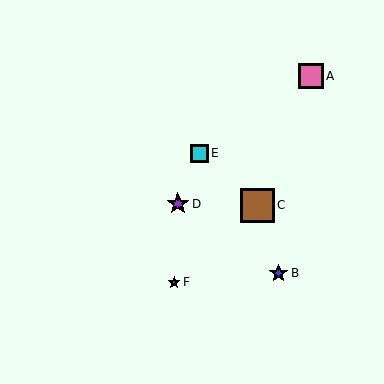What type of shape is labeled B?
Shape B is a blue star.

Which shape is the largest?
The brown square (labeled C) is the largest.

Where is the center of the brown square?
The center of the brown square is at (257, 205).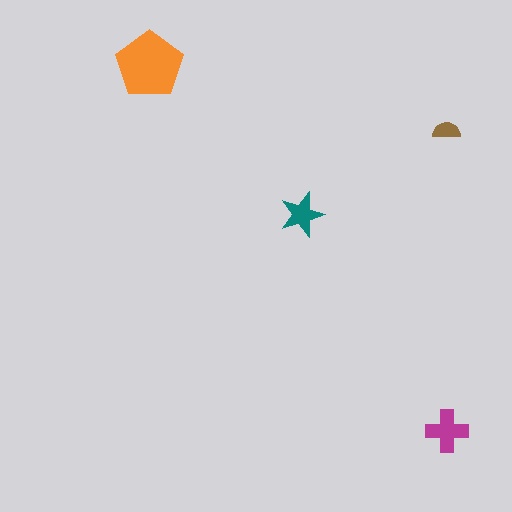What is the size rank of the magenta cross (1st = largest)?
2nd.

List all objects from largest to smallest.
The orange pentagon, the magenta cross, the teal star, the brown semicircle.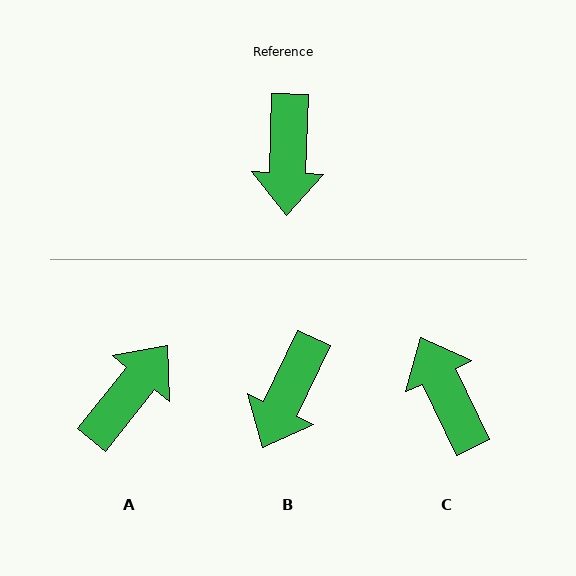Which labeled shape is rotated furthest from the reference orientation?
C, about 153 degrees away.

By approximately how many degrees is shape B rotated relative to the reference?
Approximately 23 degrees clockwise.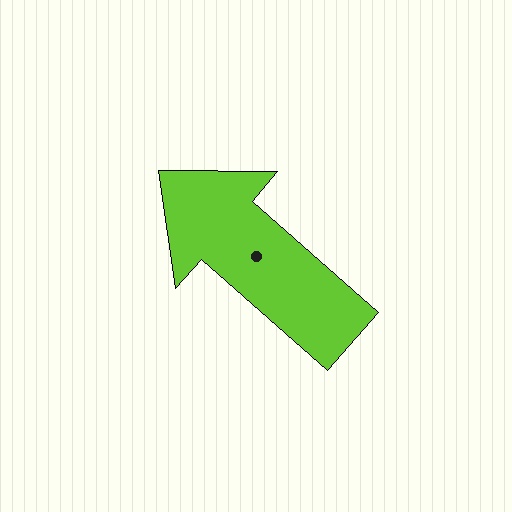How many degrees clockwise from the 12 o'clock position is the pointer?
Approximately 311 degrees.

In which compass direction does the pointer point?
Northwest.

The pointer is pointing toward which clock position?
Roughly 10 o'clock.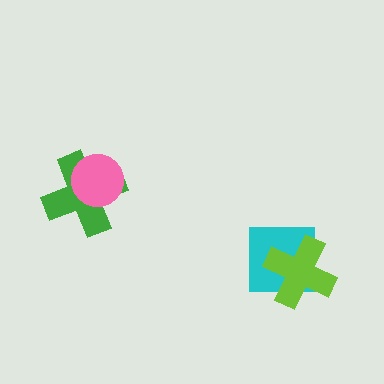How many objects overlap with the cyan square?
1 object overlaps with the cyan square.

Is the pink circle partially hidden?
No, no other shape covers it.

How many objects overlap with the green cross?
1 object overlaps with the green cross.